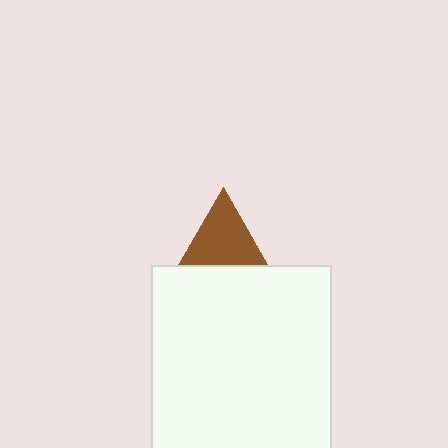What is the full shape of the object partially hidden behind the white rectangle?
The partially hidden object is a brown triangle.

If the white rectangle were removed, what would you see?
You would see the complete brown triangle.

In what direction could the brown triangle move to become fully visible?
The brown triangle could move up. That would shift it out from behind the white rectangle entirely.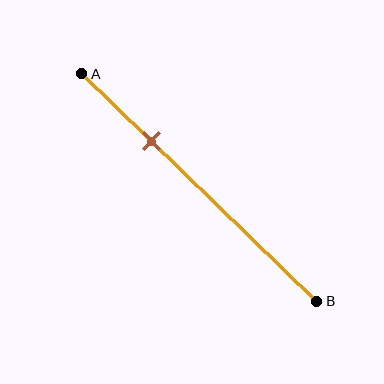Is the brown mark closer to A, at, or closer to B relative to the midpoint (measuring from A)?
The brown mark is closer to point A than the midpoint of segment AB.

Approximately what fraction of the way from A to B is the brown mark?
The brown mark is approximately 30% of the way from A to B.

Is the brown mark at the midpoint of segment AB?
No, the mark is at about 30% from A, not at the 50% midpoint.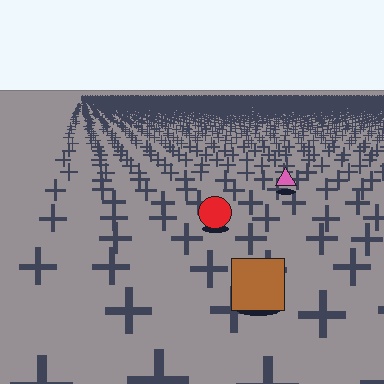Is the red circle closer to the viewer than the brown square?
No. The brown square is closer — you can tell from the texture gradient: the ground texture is coarser near it.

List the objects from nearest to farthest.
From nearest to farthest: the brown square, the red circle, the pink triangle.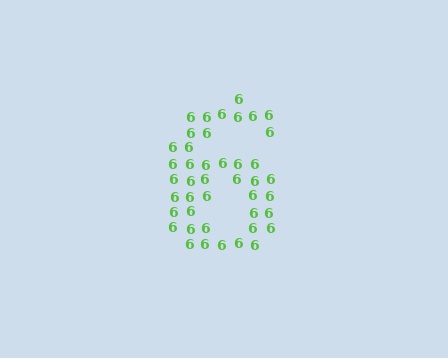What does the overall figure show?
The overall figure shows the digit 6.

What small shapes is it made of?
It is made of small digit 6's.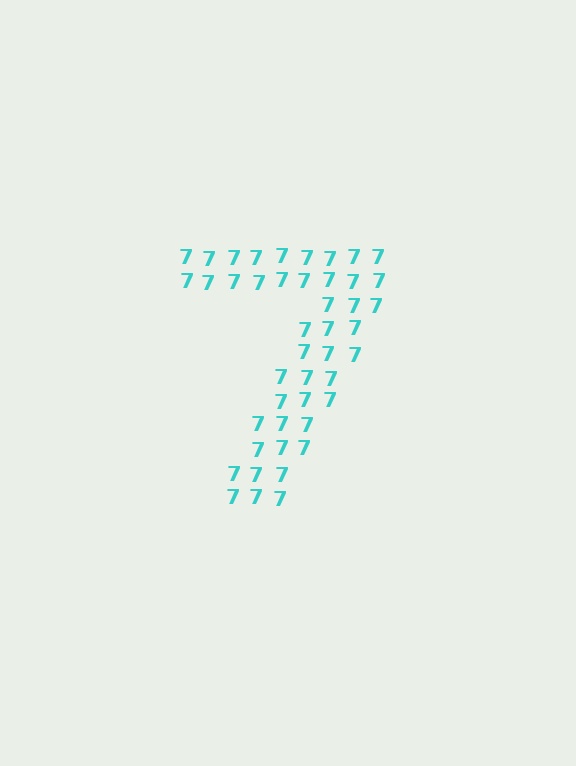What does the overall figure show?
The overall figure shows the digit 7.